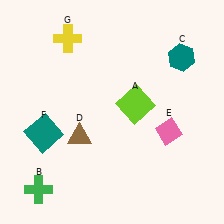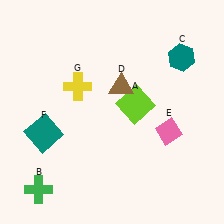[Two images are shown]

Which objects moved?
The objects that moved are: the brown triangle (D), the yellow cross (G).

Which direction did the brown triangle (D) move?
The brown triangle (D) moved up.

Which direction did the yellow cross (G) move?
The yellow cross (G) moved down.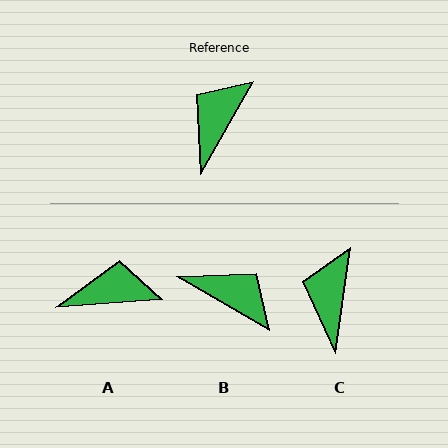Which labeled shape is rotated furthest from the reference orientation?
B, about 90 degrees away.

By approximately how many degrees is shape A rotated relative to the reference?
Approximately 56 degrees clockwise.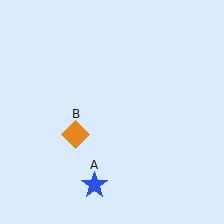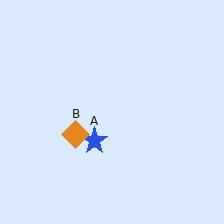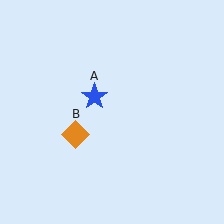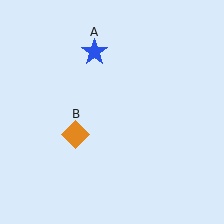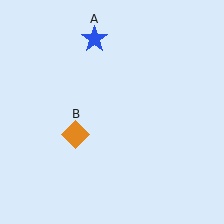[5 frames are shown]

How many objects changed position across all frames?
1 object changed position: blue star (object A).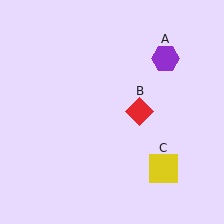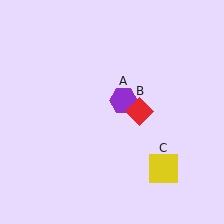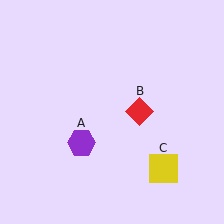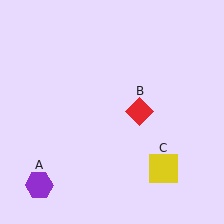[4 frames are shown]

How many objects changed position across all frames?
1 object changed position: purple hexagon (object A).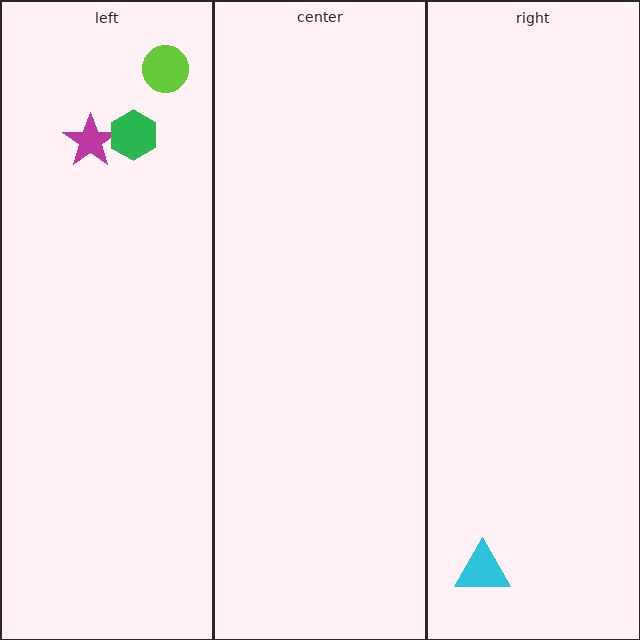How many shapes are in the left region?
3.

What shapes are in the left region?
The lime circle, the magenta star, the green hexagon.